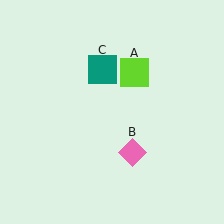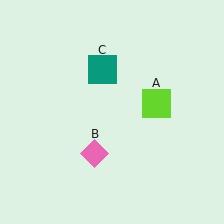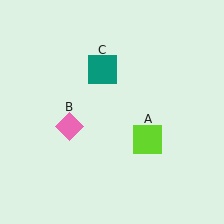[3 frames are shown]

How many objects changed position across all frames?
2 objects changed position: lime square (object A), pink diamond (object B).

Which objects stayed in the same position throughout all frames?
Teal square (object C) remained stationary.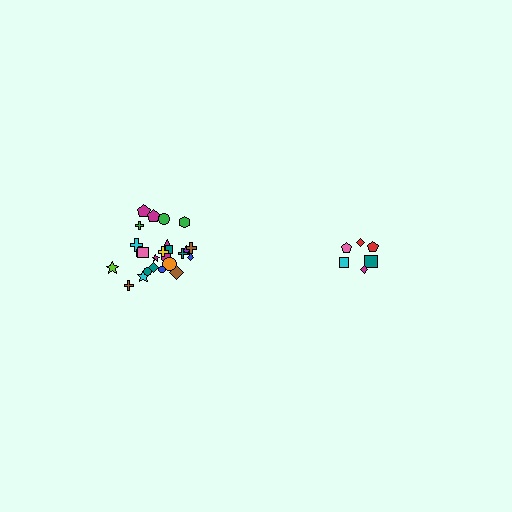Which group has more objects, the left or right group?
The left group.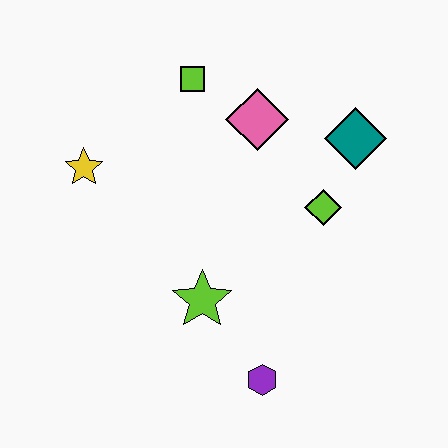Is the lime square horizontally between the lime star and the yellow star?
Yes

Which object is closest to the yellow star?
The lime square is closest to the yellow star.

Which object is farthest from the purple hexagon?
The lime square is farthest from the purple hexagon.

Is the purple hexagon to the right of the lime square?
Yes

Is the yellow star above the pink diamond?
No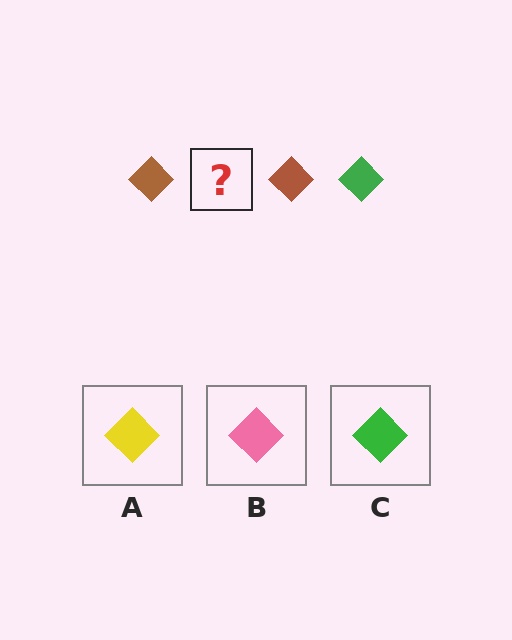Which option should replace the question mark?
Option C.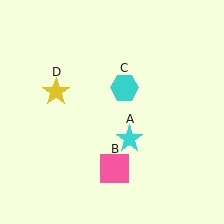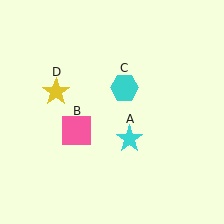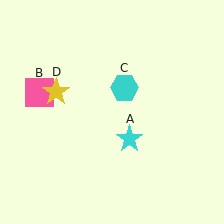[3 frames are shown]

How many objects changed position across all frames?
1 object changed position: pink square (object B).